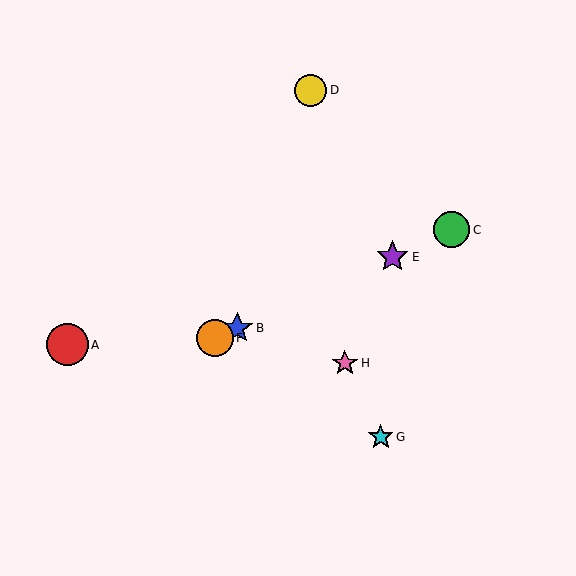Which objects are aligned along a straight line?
Objects B, C, E, F are aligned along a straight line.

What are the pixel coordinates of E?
Object E is at (393, 257).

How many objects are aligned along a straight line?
4 objects (B, C, E, F) are aligned along a straight line.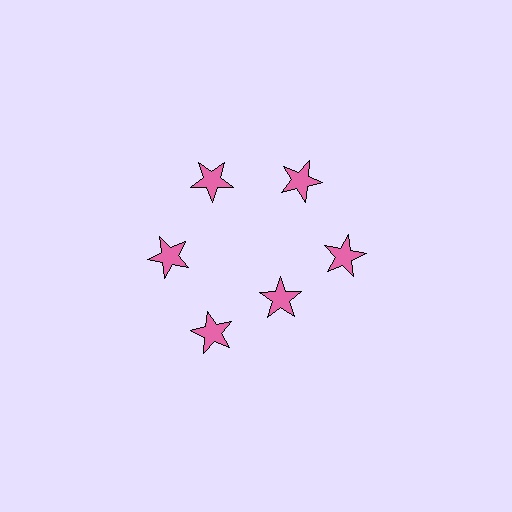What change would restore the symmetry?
The symmetry would be restored by moving it outward, back onto the ring so that all 6 stars sit at equal angles and equal distance from the center.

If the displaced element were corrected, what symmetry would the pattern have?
It would have 6-fold rotational symmetry — the pattern would map onto itself every 60 degrees.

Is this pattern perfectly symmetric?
No. The 6 pink stars are arranged in a ring, but one element near the 5 o'clock position is pulled inward toward the center, breaking the 6-fold rotational symmetry.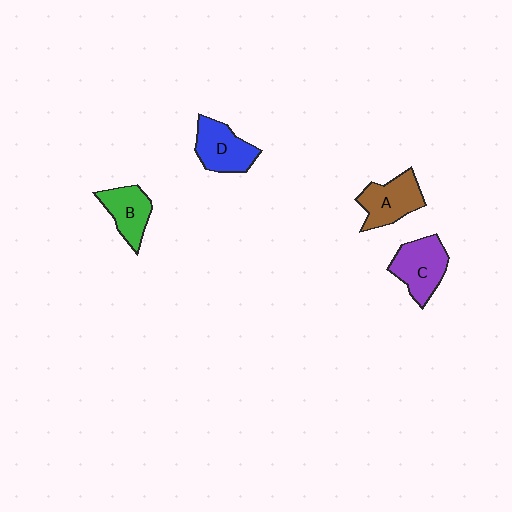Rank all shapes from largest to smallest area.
From largest to smallest: C (purple), A (brown), D (blue), B (green).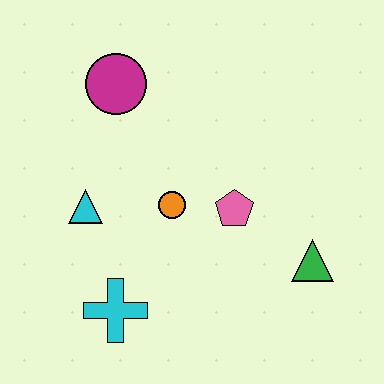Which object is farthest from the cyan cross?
The magenta circle is farthest from the cyan cross.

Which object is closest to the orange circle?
The pink pentagon is closest to the orange circle.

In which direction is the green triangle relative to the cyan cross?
The green triangle is to the right of the cyan cross.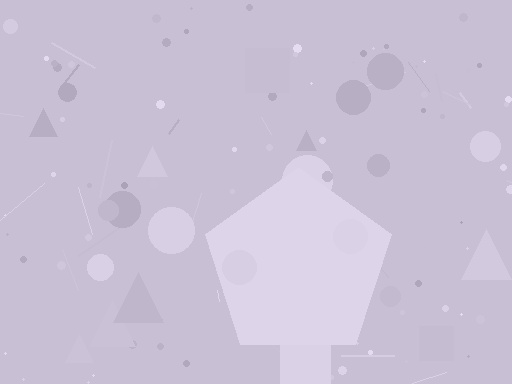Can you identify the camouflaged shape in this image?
The camouflaged shape is a pentagon.